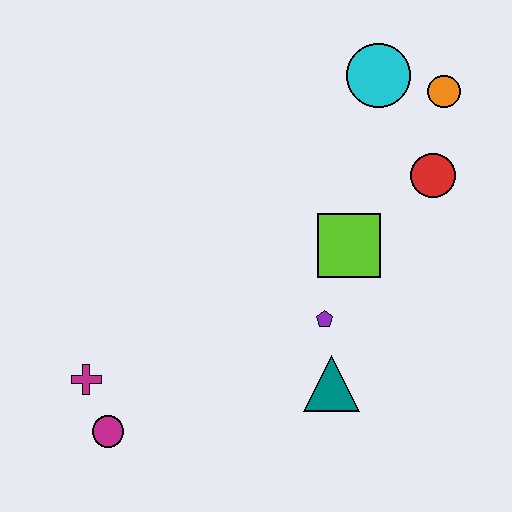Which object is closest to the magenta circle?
The magenta cross is closest to the magenta circle.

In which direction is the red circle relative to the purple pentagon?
The red circle is above the purple pentagon.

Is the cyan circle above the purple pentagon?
Yes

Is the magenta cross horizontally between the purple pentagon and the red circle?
No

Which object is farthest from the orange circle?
The magenta circle is farthest from the orange circle.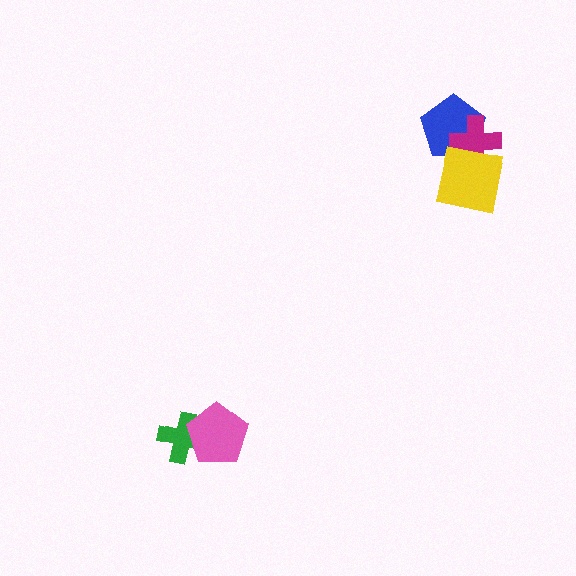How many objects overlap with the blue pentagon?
2 objects overlap with the blue pentagon.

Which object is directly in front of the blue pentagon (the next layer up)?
The magenta cross is directly in front of the blue pentagon.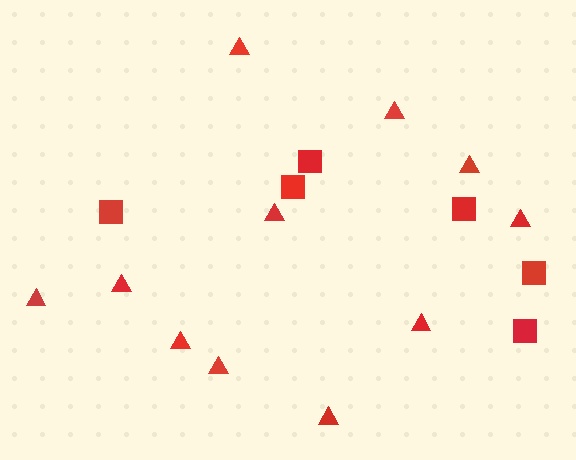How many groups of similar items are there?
There are 2 groups: one group of squares (6) and one group of triangles (11).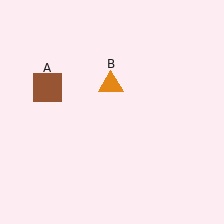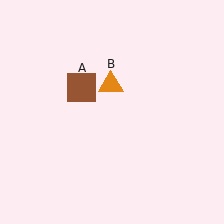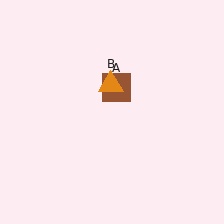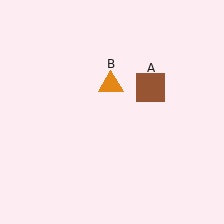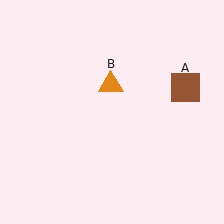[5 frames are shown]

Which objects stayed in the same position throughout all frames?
Orange triangle (object B) remained stationary.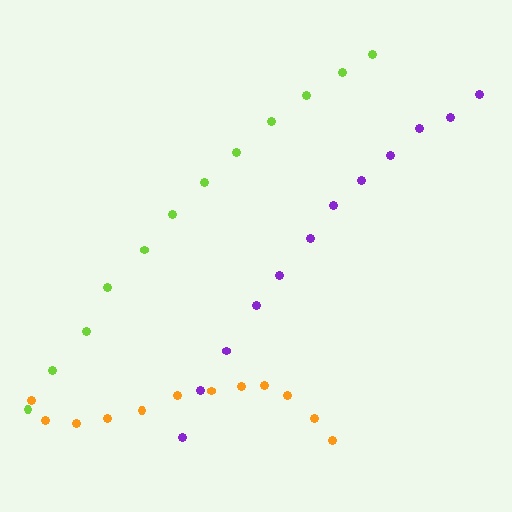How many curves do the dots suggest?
There are 3 distinct paths.